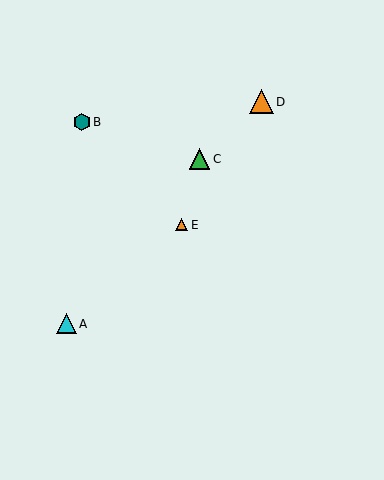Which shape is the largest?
The orange triangle (labeled D) is the largest.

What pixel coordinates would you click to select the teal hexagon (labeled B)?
Click at (82, 122) to select the teal hexagon B.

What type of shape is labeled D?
Shape D is an orange triangle.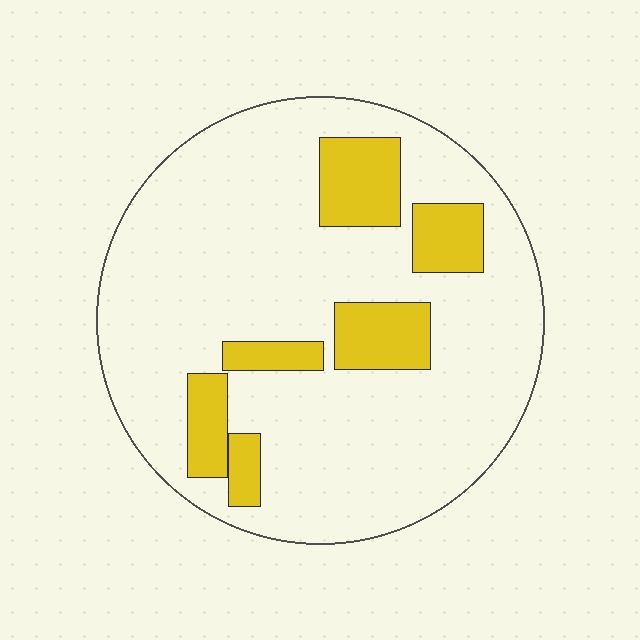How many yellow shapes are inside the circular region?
6.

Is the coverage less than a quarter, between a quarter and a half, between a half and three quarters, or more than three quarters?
Less than a quarter.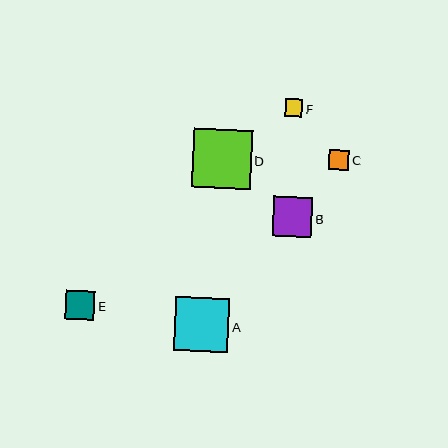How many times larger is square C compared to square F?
Square C is approximately 1.2 times the size of square F.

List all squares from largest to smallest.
From largest to smallest: D, A, B, E, C, F.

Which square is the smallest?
Square F is the smallest with a size of approximately 18 pixels.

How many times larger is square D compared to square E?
Square D is approximately 2.0 times the size of square E.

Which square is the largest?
Square D is the largest with a size of approximately 59 pixels.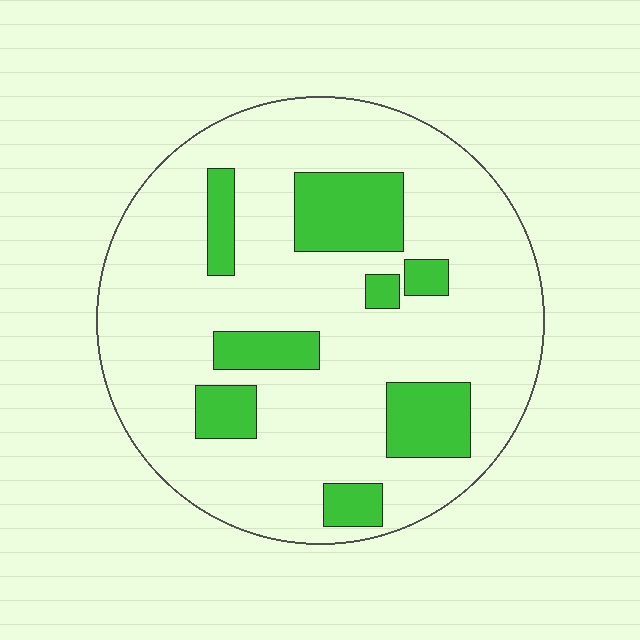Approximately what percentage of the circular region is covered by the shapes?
Approximately 20%.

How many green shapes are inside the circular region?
8.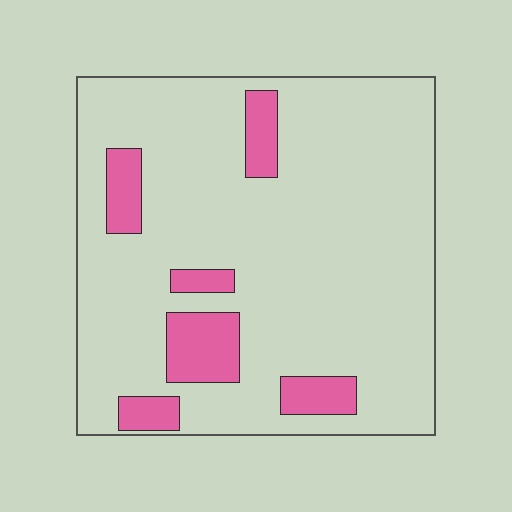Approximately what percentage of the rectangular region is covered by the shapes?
Approximately 15%.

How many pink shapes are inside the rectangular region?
6.